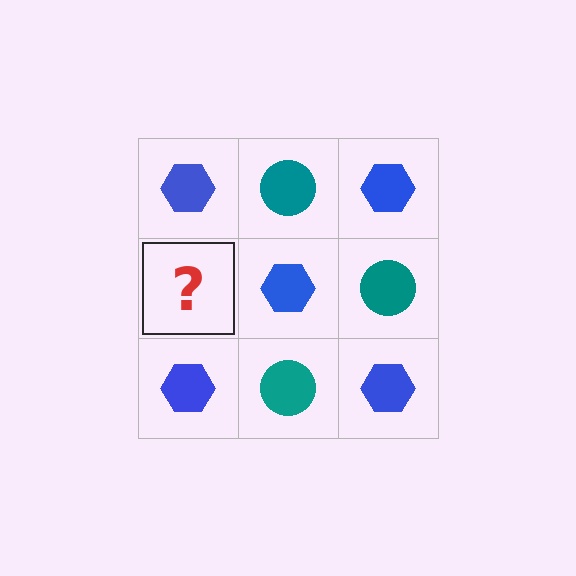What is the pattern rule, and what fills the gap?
The rule is that it alternates blue hexagon and teal circle in a checkerboard pattern. The gap should be filled with a teal circle.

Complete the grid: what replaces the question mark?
The question mark should be replaced with a teal circle.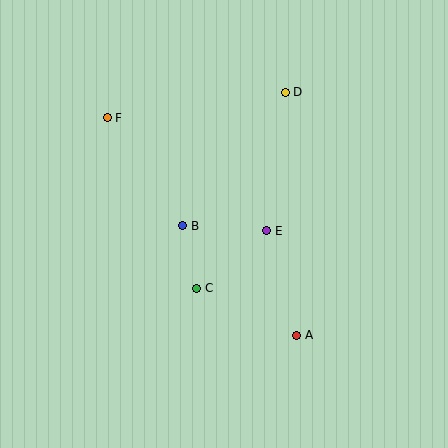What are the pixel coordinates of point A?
Point A is at (297, 335).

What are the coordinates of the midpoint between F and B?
The midpoint between F and B is at (145, 172).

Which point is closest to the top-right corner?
Point D is closest to the top-right corner.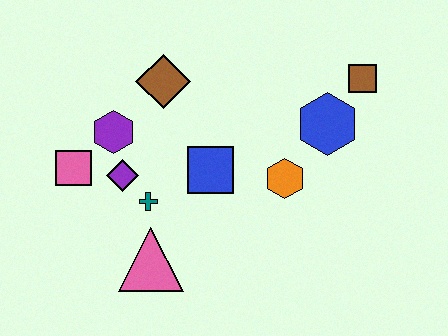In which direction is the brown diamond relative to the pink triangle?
The brown diamond is above the pink triangle.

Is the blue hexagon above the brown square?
No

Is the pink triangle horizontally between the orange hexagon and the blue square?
No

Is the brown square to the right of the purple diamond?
Yes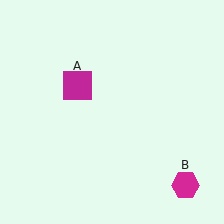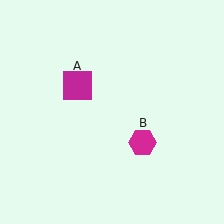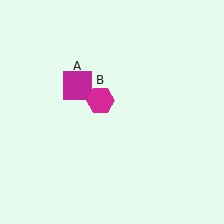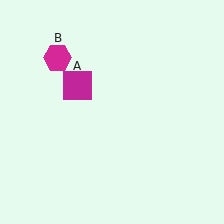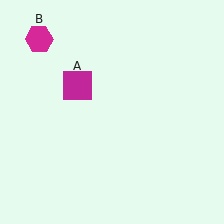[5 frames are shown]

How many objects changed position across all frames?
1 object changed position: magenta hexagon (object B).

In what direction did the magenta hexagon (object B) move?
The magenta hexagon (object B) moved up and to the left.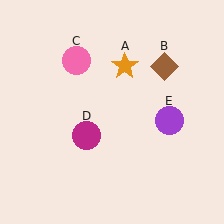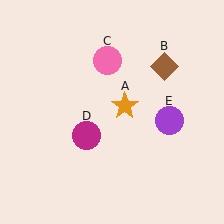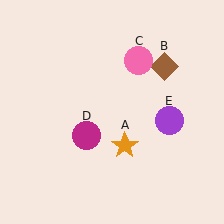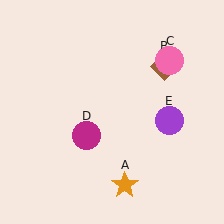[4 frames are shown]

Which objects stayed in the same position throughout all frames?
Brown diamond (object B) and magenta circle (object D) and purple circle (object E) remained stationary.